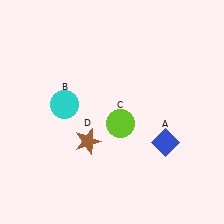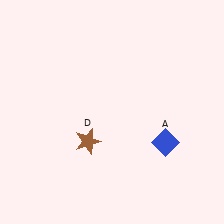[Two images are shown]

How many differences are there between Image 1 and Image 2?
There are 2 differences between the two images.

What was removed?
The lime circle (C), the cyan circle (B) were removed in Image 2.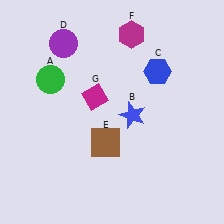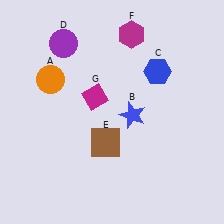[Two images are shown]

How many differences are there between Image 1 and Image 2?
There is 1 difference between the two images.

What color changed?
The circle (A) changed from green in Image 1 to orange in Image 2.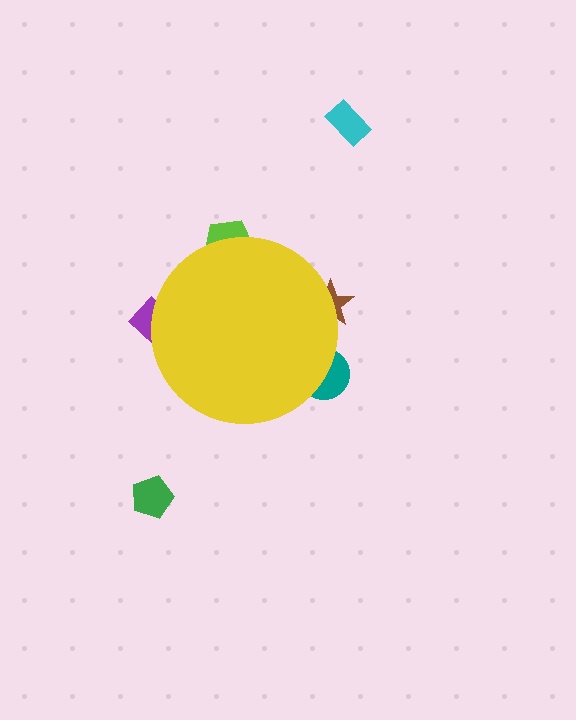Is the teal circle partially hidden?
Yes, the teal circle is partially hidden behind the yellow circle.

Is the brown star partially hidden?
Yes, the brown star is partially hidden behind the yellow circle.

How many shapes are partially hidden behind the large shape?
4 shapes are partially hidden.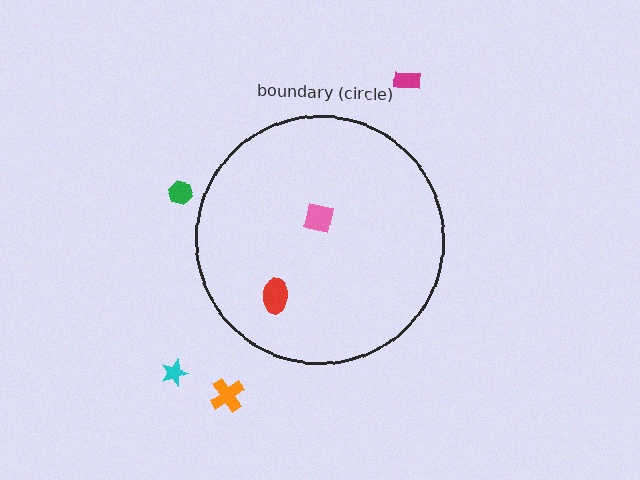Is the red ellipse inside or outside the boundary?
Inside.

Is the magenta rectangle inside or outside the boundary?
Outside.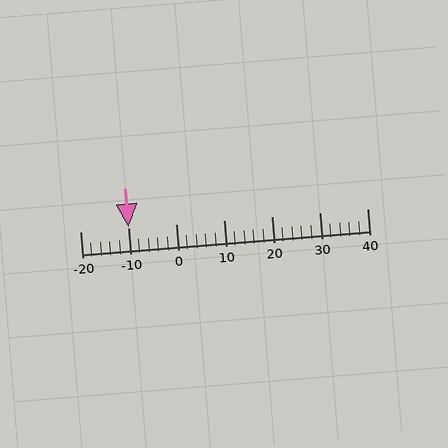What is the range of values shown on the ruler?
The ruler shows values from -20 to 40.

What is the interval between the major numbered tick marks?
The major tick marks are spaced 10 units apart.